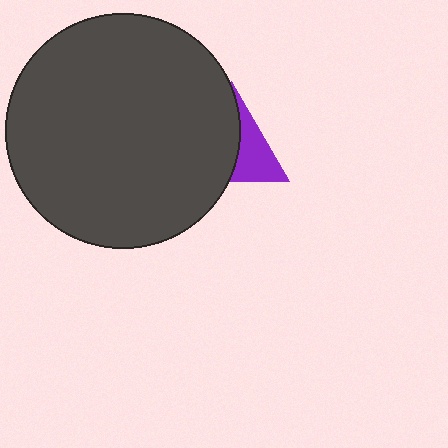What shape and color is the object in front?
The object in front is a dark gray circle.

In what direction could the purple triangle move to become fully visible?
The purple triangle could move right. That would shift it out from behind the dark gray circle entirely.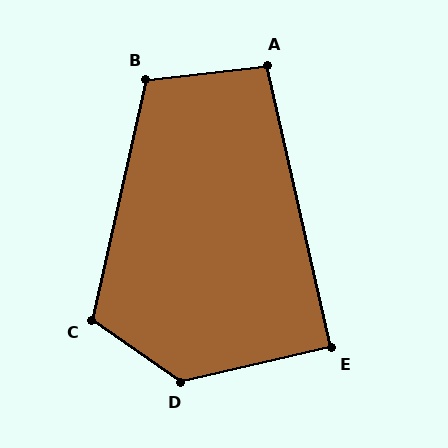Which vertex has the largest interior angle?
D, at approximately 133 degrees.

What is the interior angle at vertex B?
Approximately 109 degrees (obtuse).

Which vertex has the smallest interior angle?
E, at approximately 90 degrees.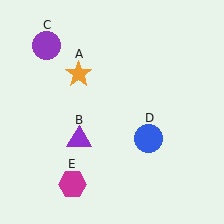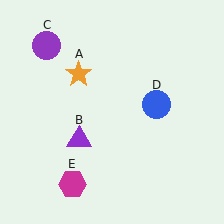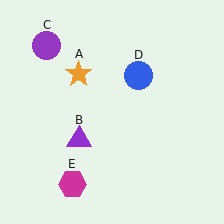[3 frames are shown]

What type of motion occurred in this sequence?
The blue circle (object D) rotated counterclockwise around the center of the scene.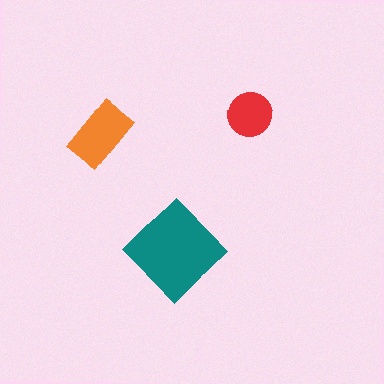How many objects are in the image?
There are 3 objects in the image.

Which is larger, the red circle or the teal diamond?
The teal diamond.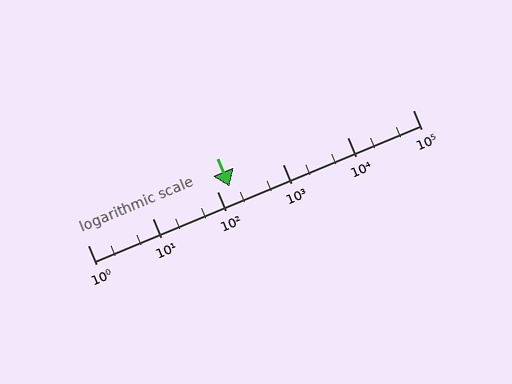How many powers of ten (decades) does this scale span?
The scale spans 5 decades, from 1 to 100000.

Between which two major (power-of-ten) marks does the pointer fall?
The pointer is between 100 and 1000.